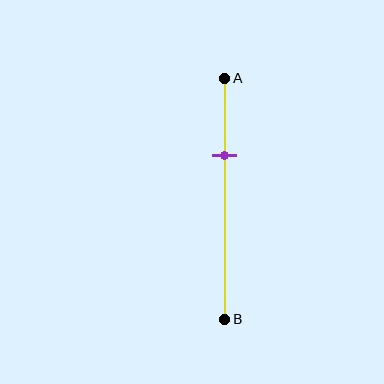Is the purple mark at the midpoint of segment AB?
No, the mark is at about 30% from A, not at the 50% midpoint.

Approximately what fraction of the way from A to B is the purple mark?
The purple mark is approximately 30% of the way from A to B.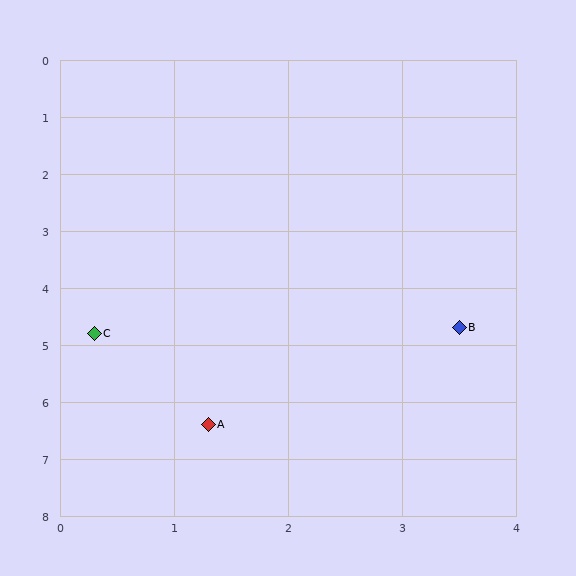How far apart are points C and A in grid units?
Points C and A are about 1.9 grid units apart.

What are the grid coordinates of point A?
Point A is at approximately (1.3, 6.4).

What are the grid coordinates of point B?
Point B is at approximately (3.5, 4.7).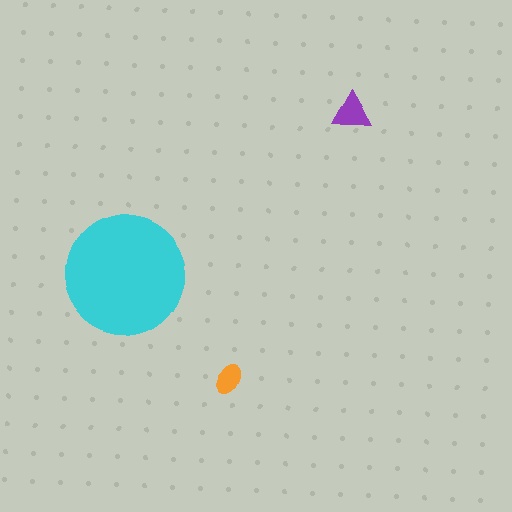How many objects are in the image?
There are 3 objects in the image.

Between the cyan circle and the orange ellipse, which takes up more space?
The cyan circle.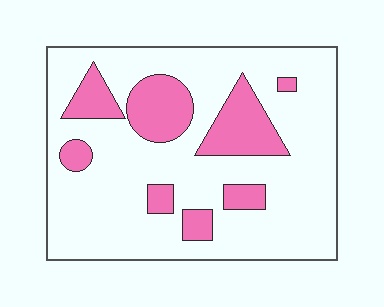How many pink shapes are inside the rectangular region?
8.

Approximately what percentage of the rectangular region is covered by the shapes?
Approximately 20%.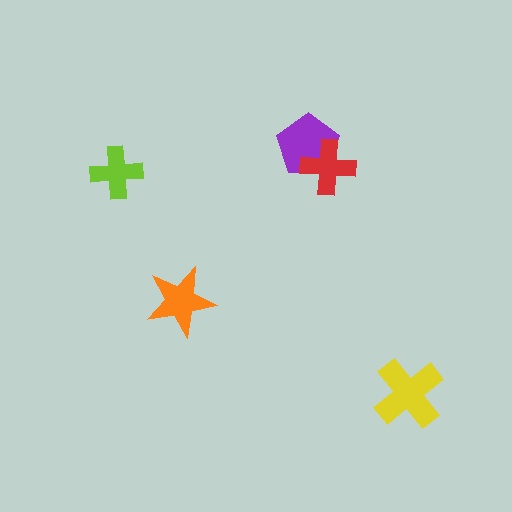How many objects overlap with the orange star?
0 objects overlap with the orange star.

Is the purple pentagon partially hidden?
Yes, it is partially covered by another shape.